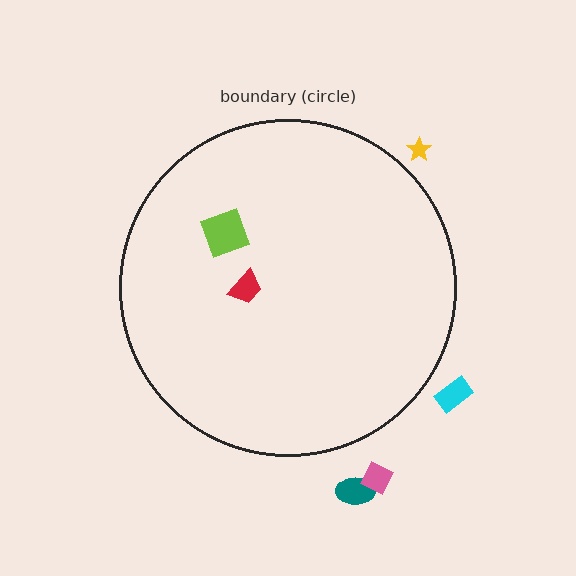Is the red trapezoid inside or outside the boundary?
Inside.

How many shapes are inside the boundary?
2 inside, 4 outside.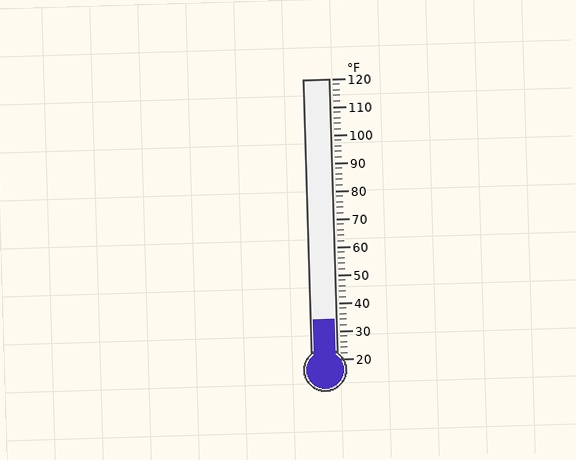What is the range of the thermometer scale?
The thermometer scale ranges from 20°F to 120°F.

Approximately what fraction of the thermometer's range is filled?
The thermometer is filled to approximately 15% of its range.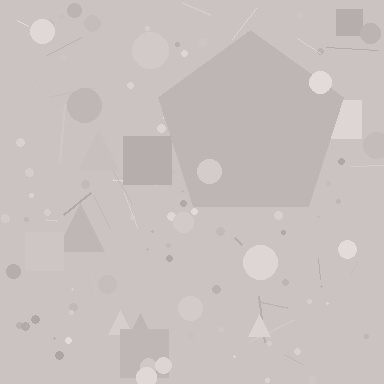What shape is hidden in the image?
A pentagon is hidden in the image.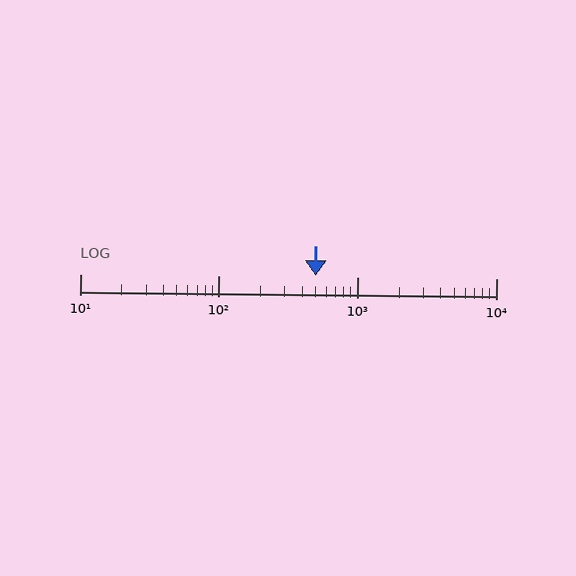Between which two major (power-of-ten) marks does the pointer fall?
The pointer is between 100 and 1000.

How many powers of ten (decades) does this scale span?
The scale spans 3 decades, from 10 to 10000.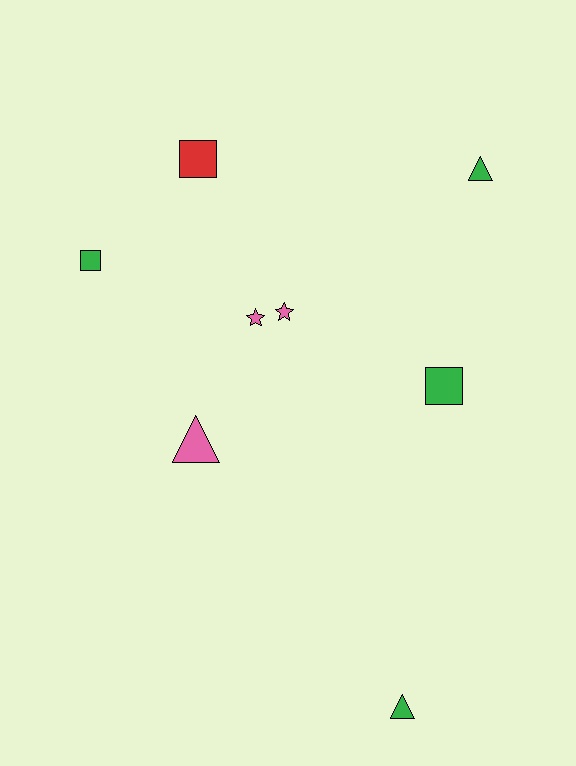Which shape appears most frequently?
Triangle, with 3 objects.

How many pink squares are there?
There are no pink squares.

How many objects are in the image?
There are 8 objects.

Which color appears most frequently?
Green, with 4 objects.